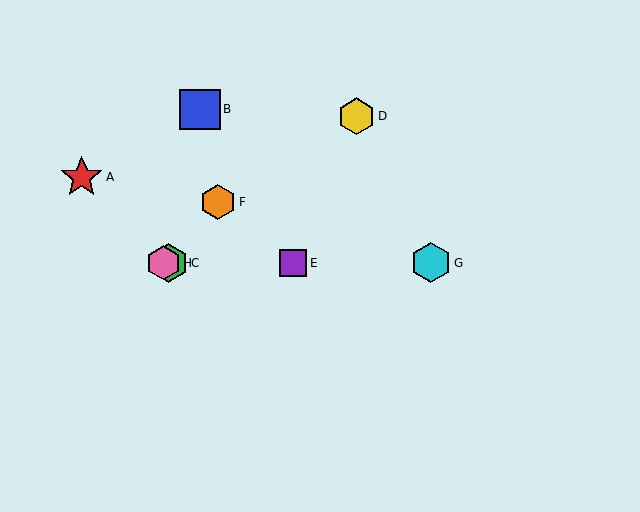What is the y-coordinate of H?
Object H is at y≈263.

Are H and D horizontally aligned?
No, H is at y≈263 and D is at y≈116.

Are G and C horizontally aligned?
Yes, both are at y≈263.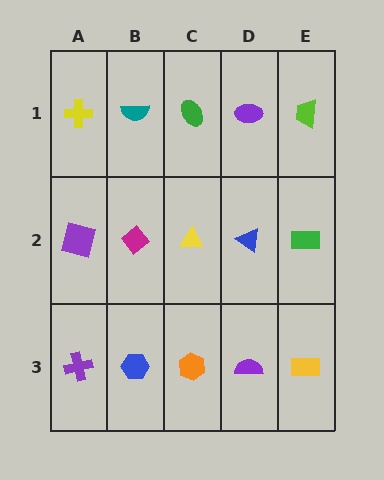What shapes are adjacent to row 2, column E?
A lime trapezoid (row 1, column E), a yellow rectangle (row 3, column E), a blue triangle (row 2, column D).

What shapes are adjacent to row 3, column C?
A yellow triangle (row 2, column C), a blue hexagon (row 3, column B), a purple semicircle (row 3, column D).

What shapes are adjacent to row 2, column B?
A teal semicircle (row 1, column B), a blue hexagon (row 3, column B), a purple square (row 2, column A), a yellow triangle (row 2, column C).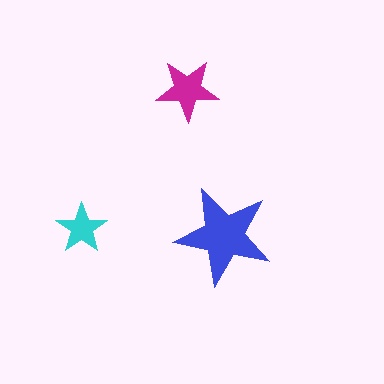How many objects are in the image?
There are 3 objects in the image.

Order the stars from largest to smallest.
the blue one, the magenta one, the cyan one.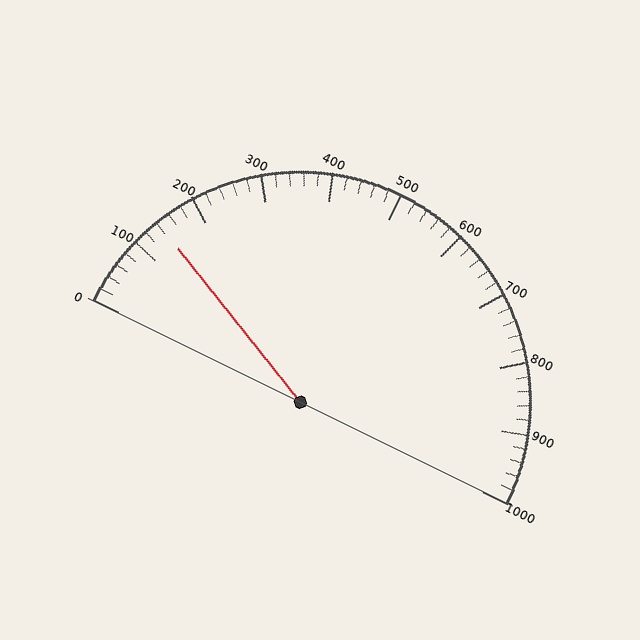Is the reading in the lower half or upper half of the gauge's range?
The reading is in the lower half of the range (0 to 1000).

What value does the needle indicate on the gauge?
The needle indicates approximately 140.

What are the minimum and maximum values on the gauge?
The gauge ranges from 0 to 1000.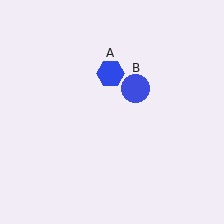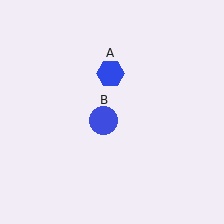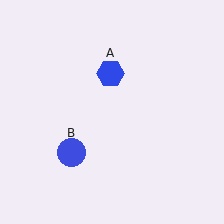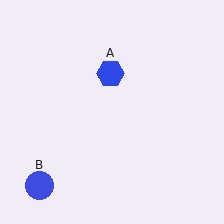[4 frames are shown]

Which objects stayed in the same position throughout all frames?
Blue hexagon (object A) remained stationary.